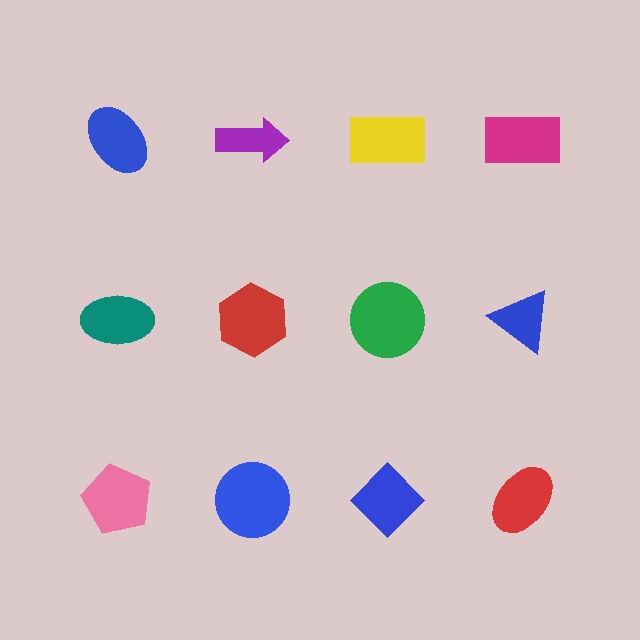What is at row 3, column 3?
A blue diamond.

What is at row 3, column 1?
A pink pentagon.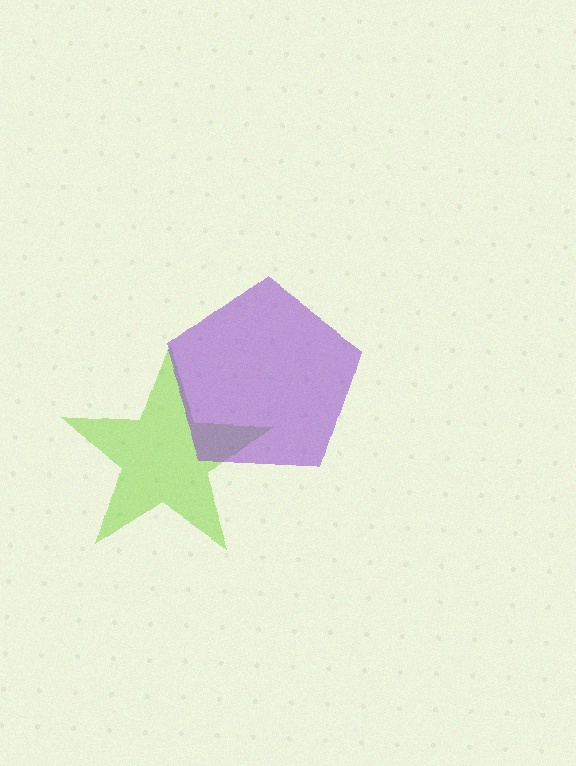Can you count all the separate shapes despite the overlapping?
Yes, there are 2 separate shapes.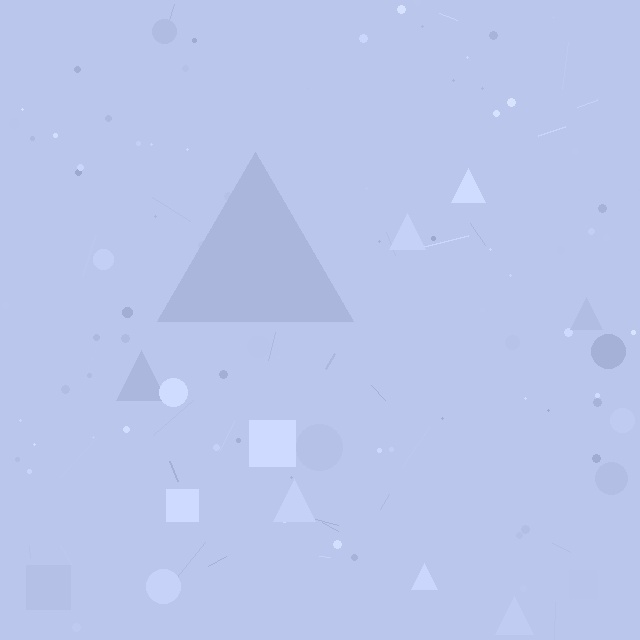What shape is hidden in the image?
A triangle is hidden in the image.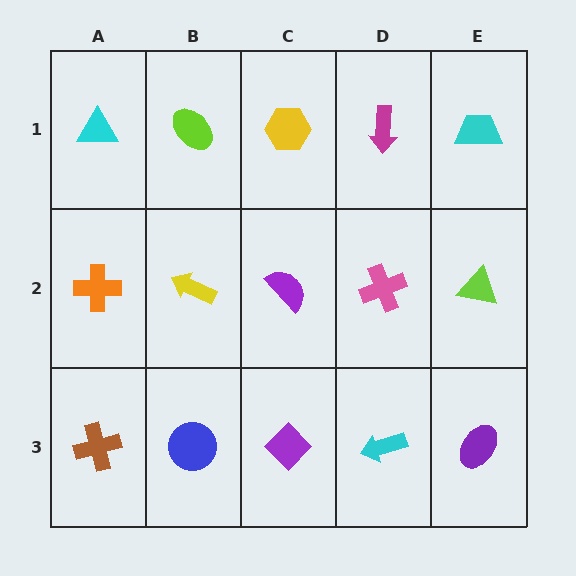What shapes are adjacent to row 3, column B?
A yellow arrow (row 2, column B), a brown cross (row 3, column A), a purple diamond (row 3, column C).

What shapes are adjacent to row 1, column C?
A purple semicircle (row 2, column C), a lime ellipse (row 1, column B), a magenta arrow (row 1, column D).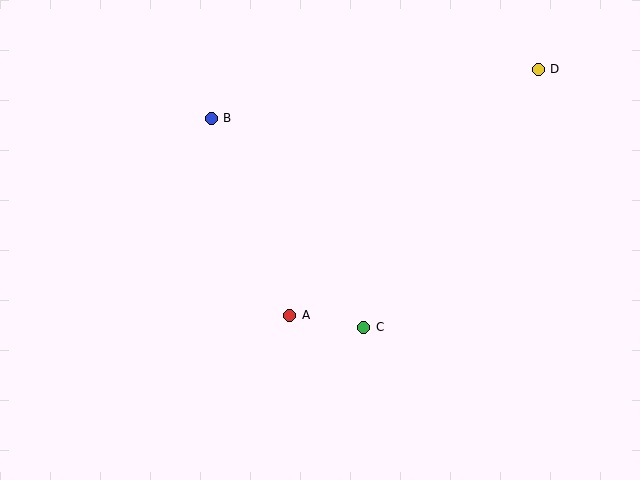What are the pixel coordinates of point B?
Point B is at (211, 118).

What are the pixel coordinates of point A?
Point A is at (290, 315).